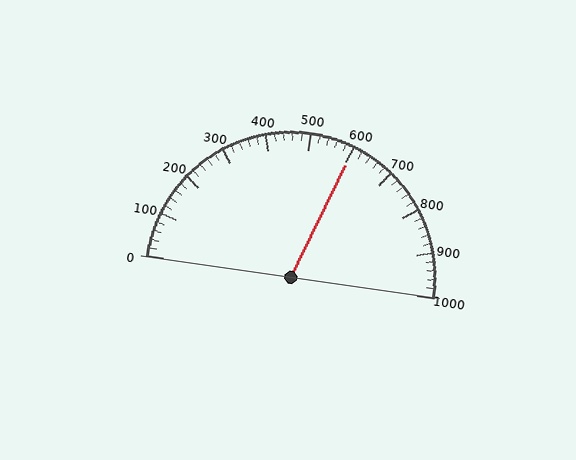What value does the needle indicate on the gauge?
The needle indicates approximately 600.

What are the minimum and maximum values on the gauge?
The gauge ranges from 0 to 1000.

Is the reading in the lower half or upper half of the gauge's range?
The reading is in the upper half of the range (0 to 1000).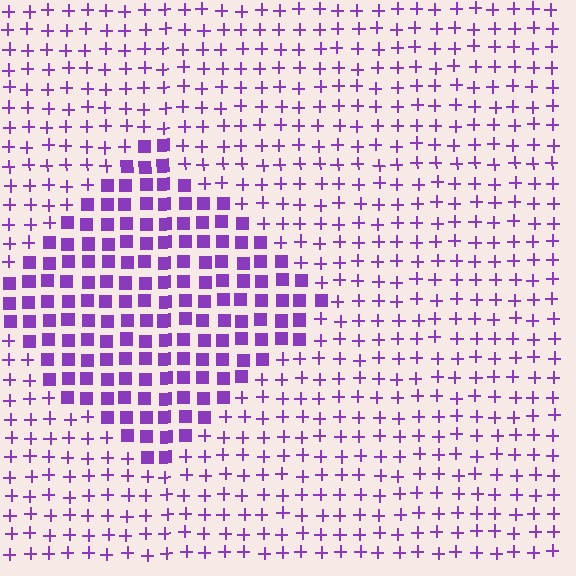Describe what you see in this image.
The image is filled with small purple elements arranged in a uniform grid. A diamond-shaped region contains squares, while the surrounding area contains plus signs. The boundary is defined purely by the change in element shape.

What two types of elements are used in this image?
The image uses squares inside the diamond region and plus signs outside it.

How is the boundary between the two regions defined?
The boundary is defined by a change in element shape: squares inside vs. plus signs outside. All elements share the same color and spacing.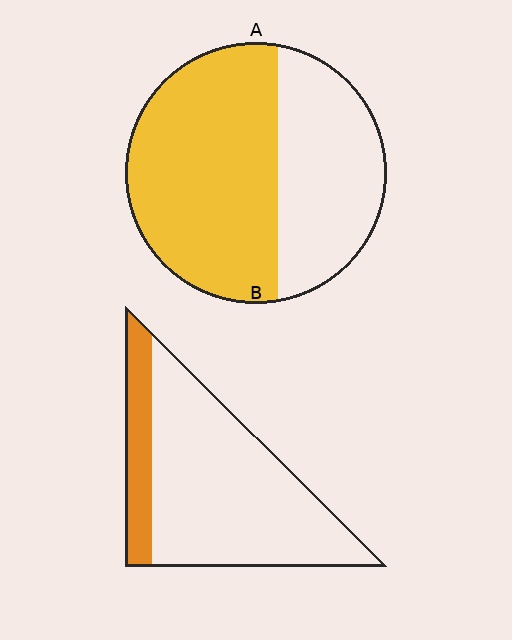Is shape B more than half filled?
No.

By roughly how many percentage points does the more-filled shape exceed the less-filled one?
By roughly 40 percentage points (A over B).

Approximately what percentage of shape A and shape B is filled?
A is approximately 60% and B is approximately 20%.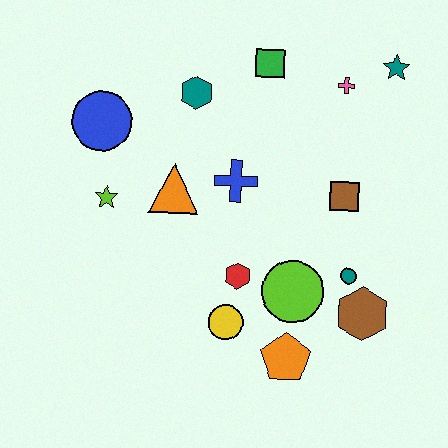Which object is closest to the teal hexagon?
The green square is closest to the teal hexagon.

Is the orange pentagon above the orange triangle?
No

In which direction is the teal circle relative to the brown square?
The teal circle is below the brown square.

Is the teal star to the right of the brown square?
Yes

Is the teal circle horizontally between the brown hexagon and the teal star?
No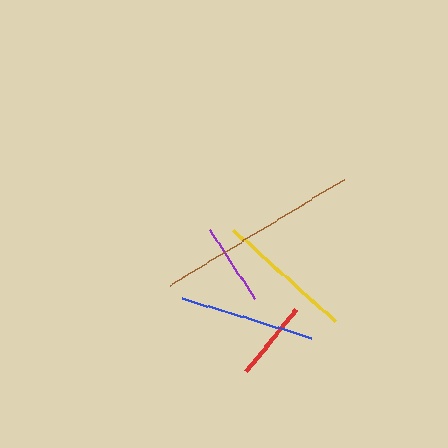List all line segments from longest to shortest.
From longest to shortest: brown, yellow, blue, purple, red.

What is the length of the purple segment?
The purple segment is approximately 82 pixels long.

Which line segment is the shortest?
The red line is the shortest at approximately 80 pixels.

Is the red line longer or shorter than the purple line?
The purple line is longer than the red line.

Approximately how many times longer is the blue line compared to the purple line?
The blue line is approximately 1.6 times the length of the purple line.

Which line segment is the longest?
The brown line is the longest at approximately 204 pixels.